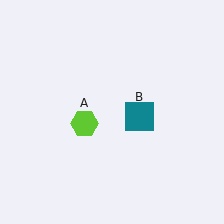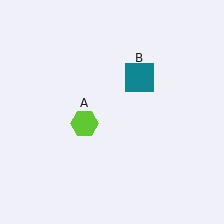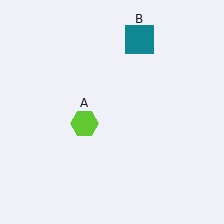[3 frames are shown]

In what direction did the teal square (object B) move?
The teal square (object B) moved up.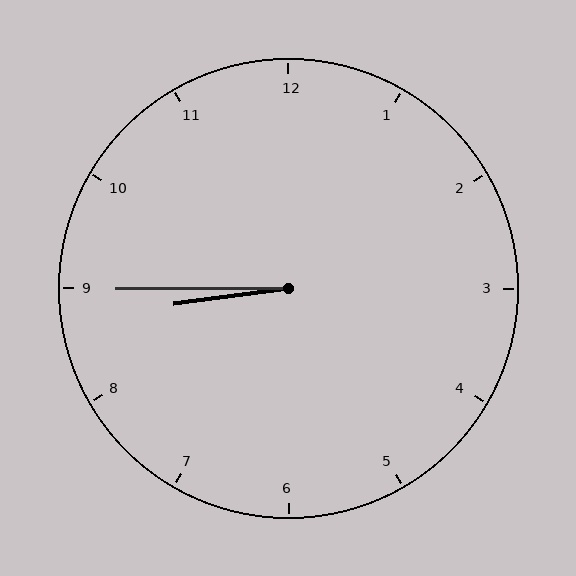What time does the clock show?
8:45.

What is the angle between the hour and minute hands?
Approximately 8 degrees.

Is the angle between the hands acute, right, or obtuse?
It is acute.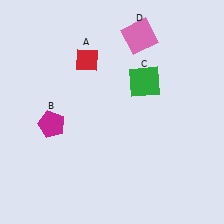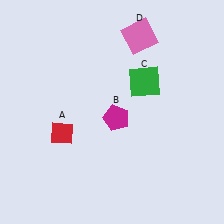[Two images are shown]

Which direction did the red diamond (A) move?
The red diamond (A) moved down.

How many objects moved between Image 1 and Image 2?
2 objects moved between the two images.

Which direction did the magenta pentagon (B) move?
The magenta pentagon (B) moved right.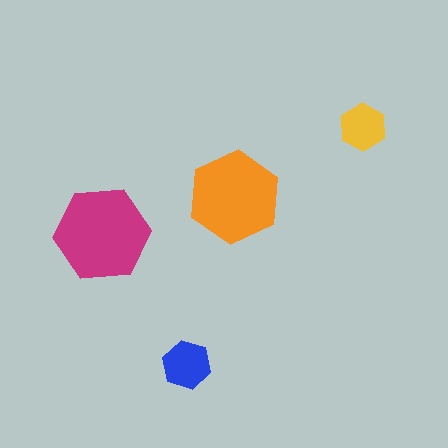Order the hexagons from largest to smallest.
the magenta one, the orange one, the blue one, the yellow one.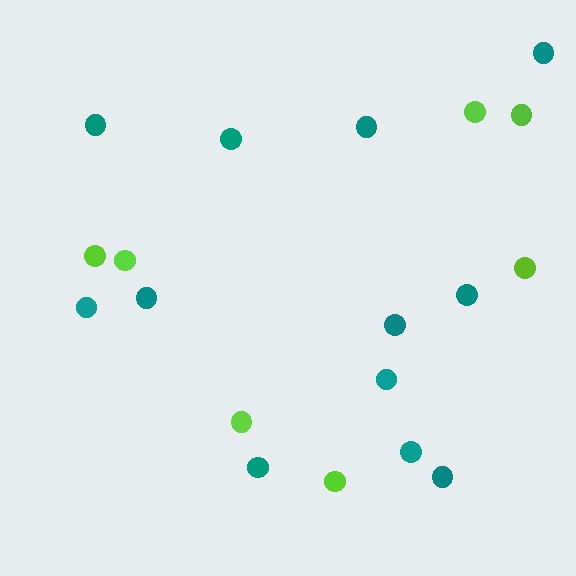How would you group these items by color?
There are 2 groups: one group of lime circles (7) and one group of teal circles (12).